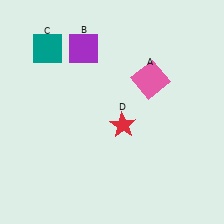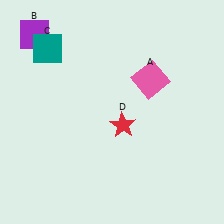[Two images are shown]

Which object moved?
The purple square (B) moved left.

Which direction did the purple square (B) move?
The purple square (B) moved left.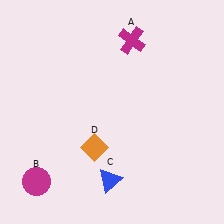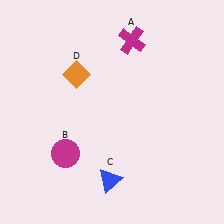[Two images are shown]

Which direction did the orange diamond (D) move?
The orange diamond (D) moved up.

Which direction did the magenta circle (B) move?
The magenta circle (B) moved right.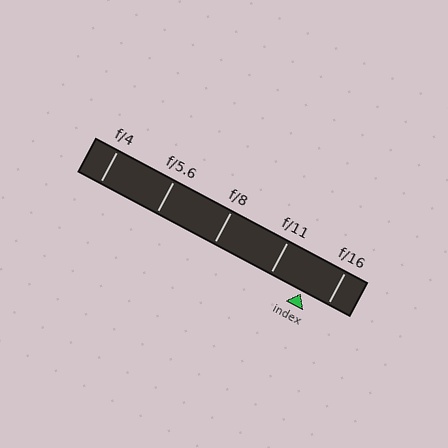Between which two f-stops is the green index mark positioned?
The index mark is between f/11 and f/16.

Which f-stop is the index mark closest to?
The index mark is closest to f/16.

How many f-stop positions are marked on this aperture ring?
There are 5 f-stop positions marked.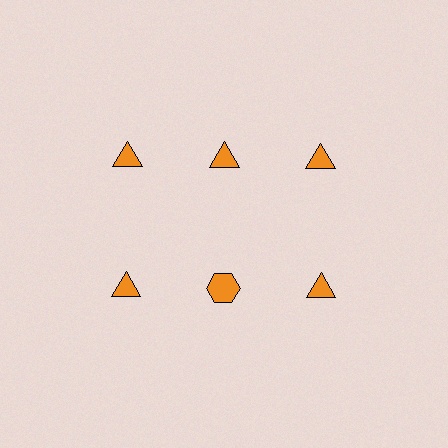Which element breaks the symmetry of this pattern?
The orange hexagon in the second row, second from left column breaks the symmetry. All other shapes are orange triangles.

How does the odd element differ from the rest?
It has a different shape: hexagon instead of triangle.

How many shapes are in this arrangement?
There are 6 shapes arranged in a grid pattern.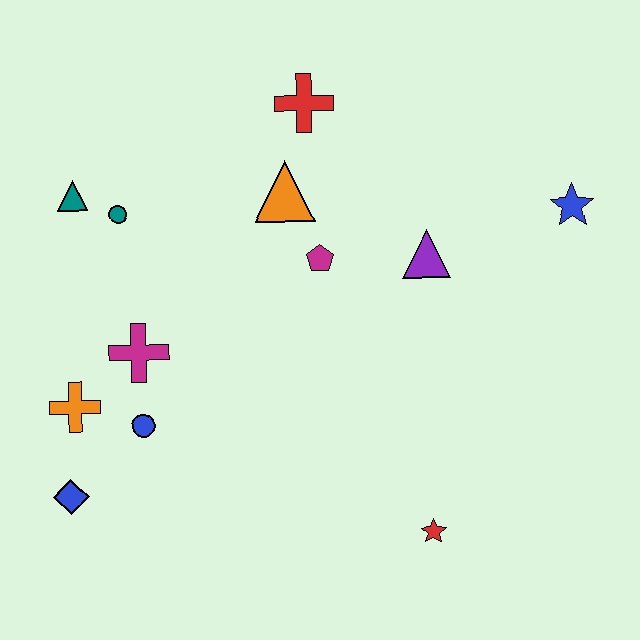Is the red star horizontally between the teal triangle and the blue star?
Yes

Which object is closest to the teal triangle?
The teal circle is closest to the teal triangle.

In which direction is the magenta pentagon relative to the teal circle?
The magenta pentagon is to the right of the teal circle.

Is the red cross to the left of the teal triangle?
No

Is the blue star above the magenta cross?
Yes